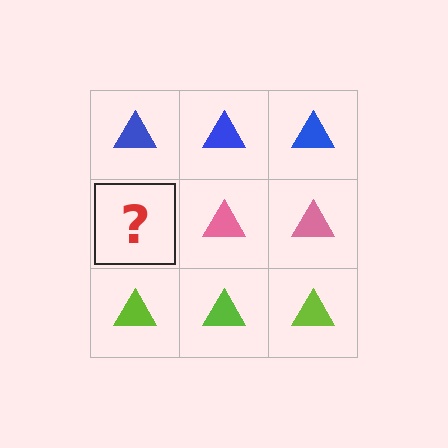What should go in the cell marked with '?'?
The missing cell should contain a pink triangle.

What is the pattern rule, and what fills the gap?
The rule is that each row has a consistent color. The gap should be filled with a pink triangle.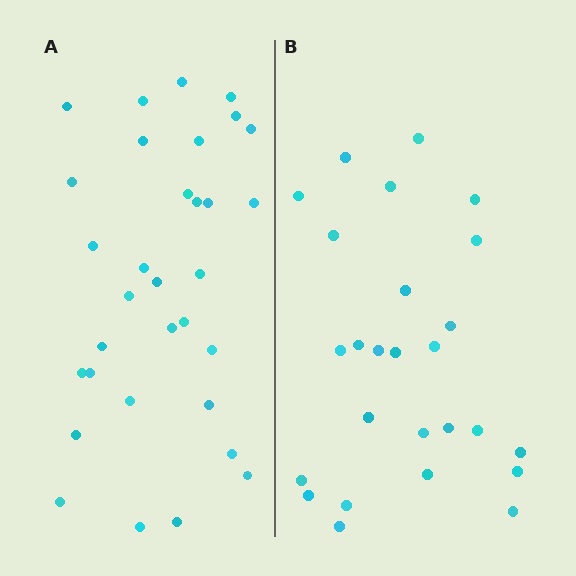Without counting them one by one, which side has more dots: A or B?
Region A (the left region) has more dots.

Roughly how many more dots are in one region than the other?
Region A has about 6 more dots than region B.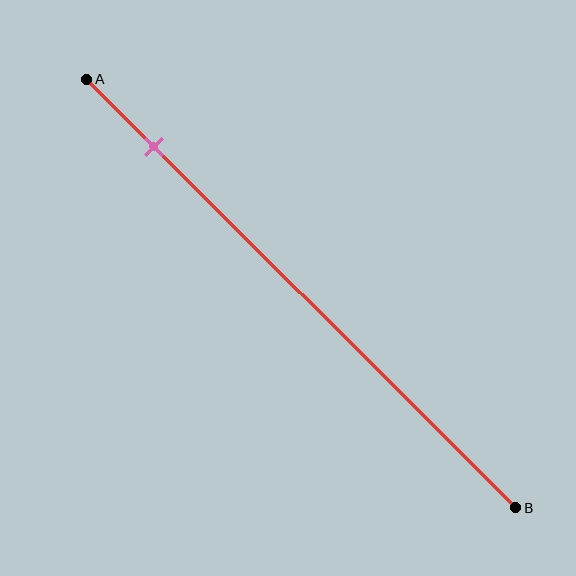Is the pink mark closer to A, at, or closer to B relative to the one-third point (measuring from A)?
The pink mark is closer to point A than the one-third point of segment AB.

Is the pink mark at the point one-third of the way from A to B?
No, the mark is at about 15% from A, not at the 33% one-third point.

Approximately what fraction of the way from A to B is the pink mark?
The pink mark is approximately 15% of the way from A to B.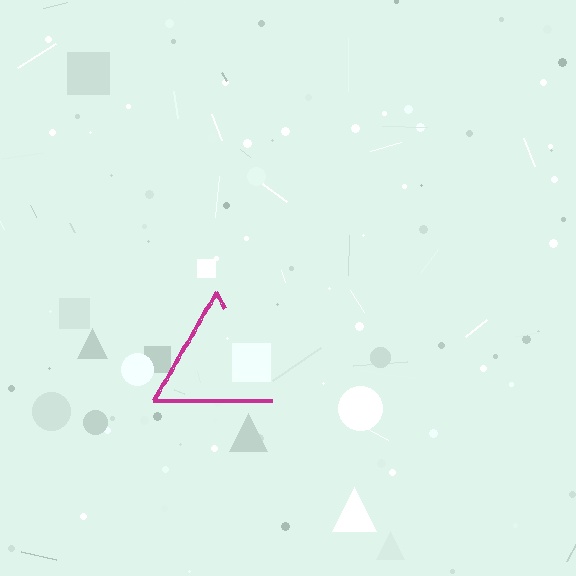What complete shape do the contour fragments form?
The contour fragments form a triangle.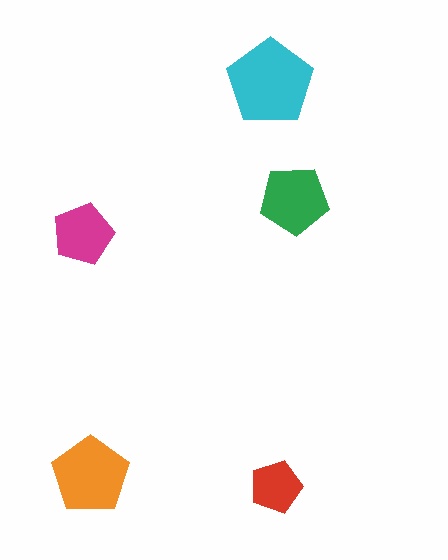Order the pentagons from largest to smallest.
the cyan one, the orange one, the green one, the magenta one, the red one.